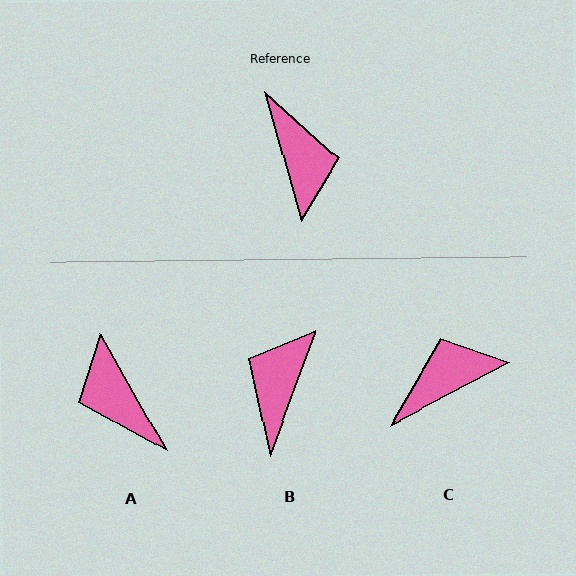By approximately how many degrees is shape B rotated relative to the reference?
Approximately 144 degrees counter-clockwise.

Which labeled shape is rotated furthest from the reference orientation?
A, about 167 degrees away.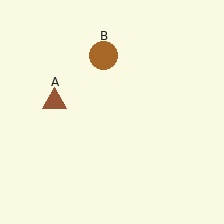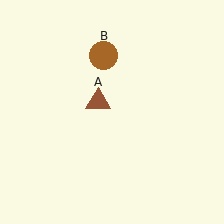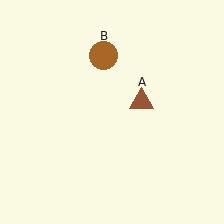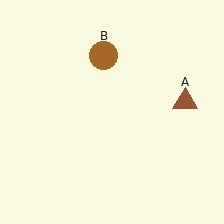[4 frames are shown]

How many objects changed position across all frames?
1 object changed position: brown triangle (object A).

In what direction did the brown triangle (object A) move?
The brown triangle (object A) moved right.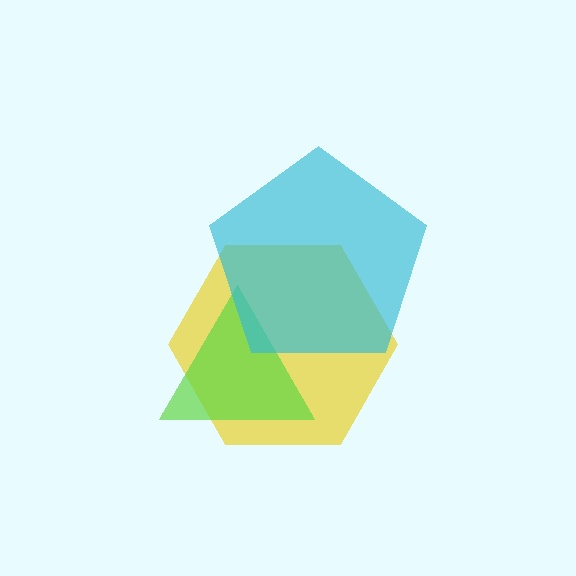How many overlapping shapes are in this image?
There are 3 overlapping shapes in the image.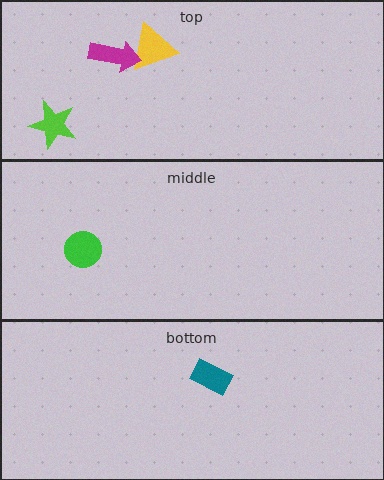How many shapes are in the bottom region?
1.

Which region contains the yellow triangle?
The top region.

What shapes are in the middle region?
The green circle.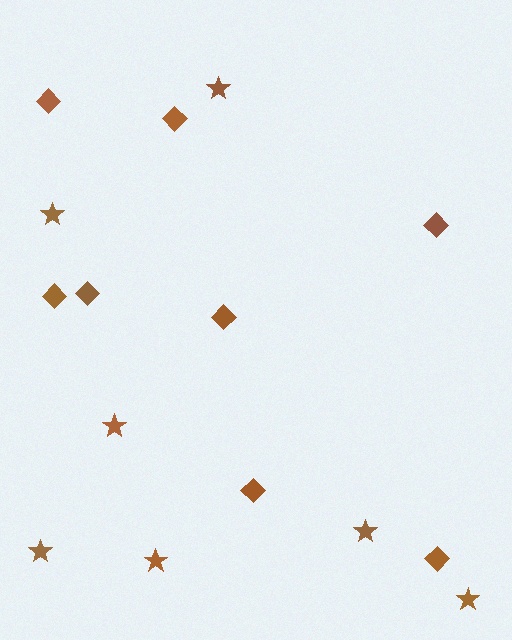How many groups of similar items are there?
There are 2 groups: one group of stars (7) and one group of diamonds (8).